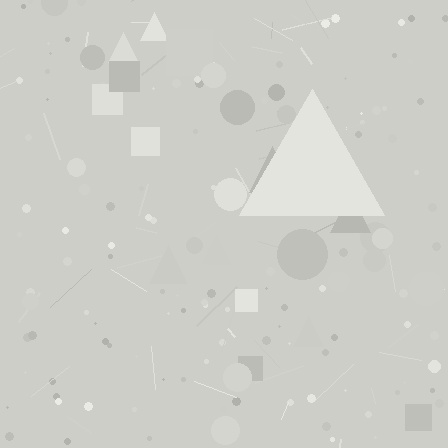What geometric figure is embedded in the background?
A triangle is embedded in the background.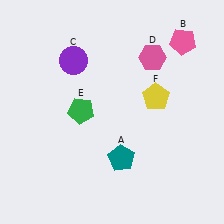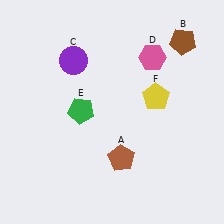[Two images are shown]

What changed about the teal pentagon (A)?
In Image 1, A is teal. In Image 2, it changed to brown.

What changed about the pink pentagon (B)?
In Image 1, B is pink. In Image 2, it changed to brown.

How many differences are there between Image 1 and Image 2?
There are 2 differences between the two images.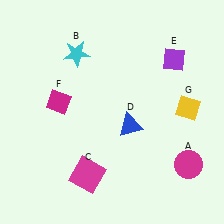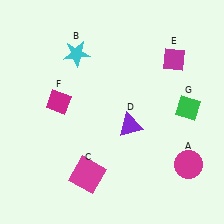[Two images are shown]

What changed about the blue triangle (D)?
In Image 1, D is blue. In Image 2, it changed to purple.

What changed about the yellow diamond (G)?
In Image 1, G is yellow. In Image 2, it changed to green.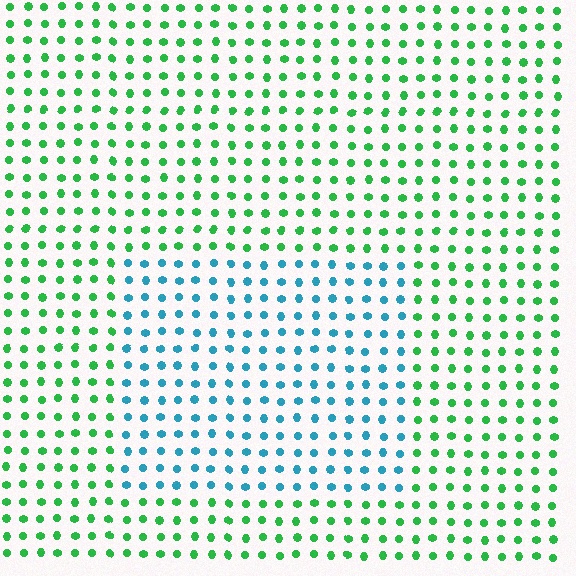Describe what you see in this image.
The image is filled with small green elements in a uniform arrangement. A rectangle-shaped region is visible where the elements are tinted to a slightly different hue, forming a subtle color boundary.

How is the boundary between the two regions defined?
The boundary is defined purely by a slight shift in hue (about 60 degrees). Spacing, size, and orientation are identical on both sides.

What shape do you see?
I see a rectangle.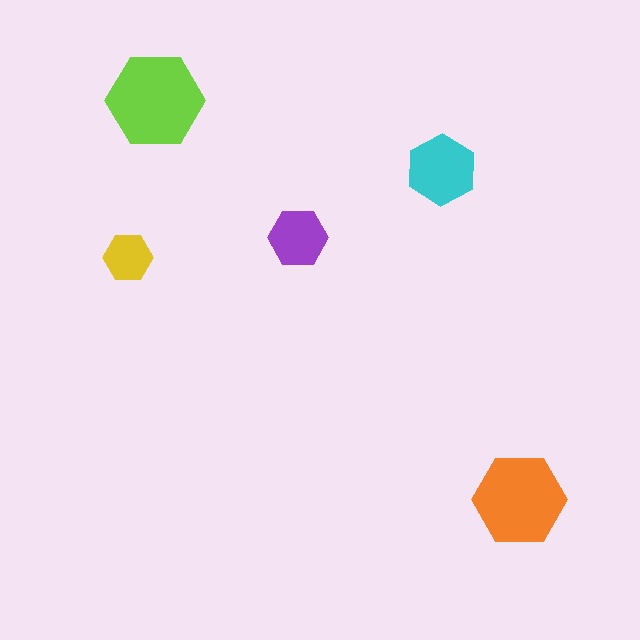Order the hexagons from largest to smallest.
the lime one, the orange one, the cyan one, the purple one, the yellow one.